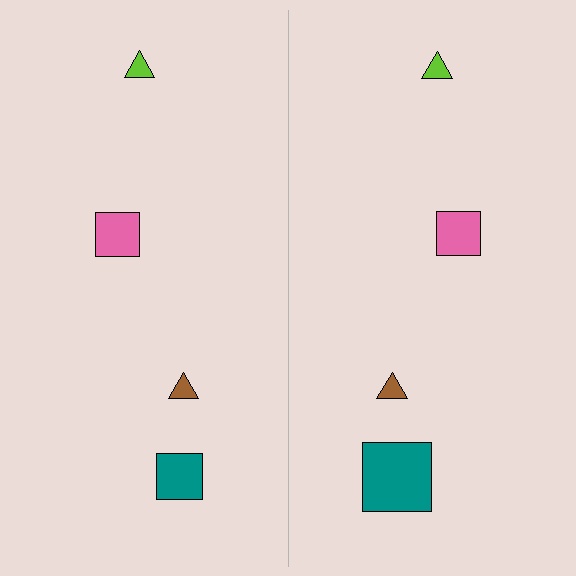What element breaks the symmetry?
The teal square on the right side has a different size than its mirror counterpart.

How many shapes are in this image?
There are 8 shapes in this image.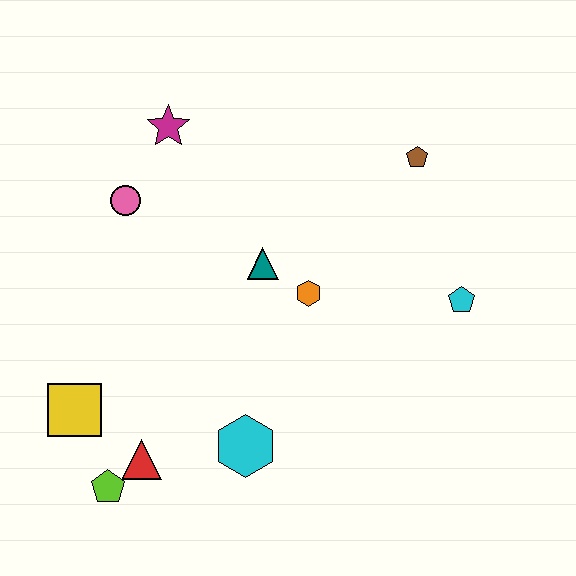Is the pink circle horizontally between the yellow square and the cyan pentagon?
Yes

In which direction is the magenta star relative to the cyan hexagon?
The magenta star is above the cyan hexagon.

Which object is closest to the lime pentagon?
The red triangle is closest to the lime pentagon.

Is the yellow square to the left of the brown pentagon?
Yes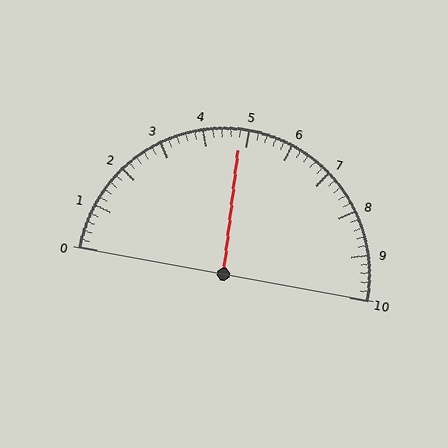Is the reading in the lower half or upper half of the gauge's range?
The reading is in the lower half of the range (0 to 10).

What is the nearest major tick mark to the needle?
The nearest major tick mark is 5.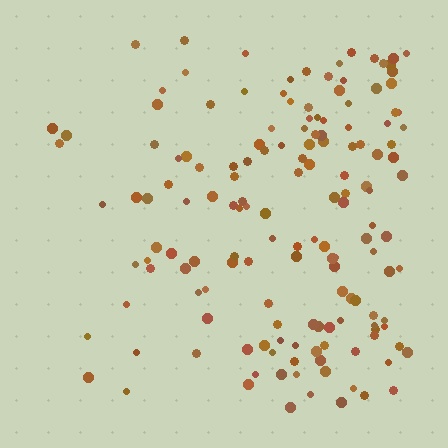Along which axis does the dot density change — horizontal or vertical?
Horizontal.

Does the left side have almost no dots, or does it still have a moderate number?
Still a moderate number, just noticeably fewer than the right.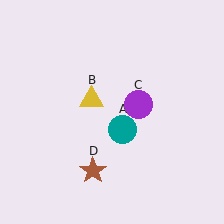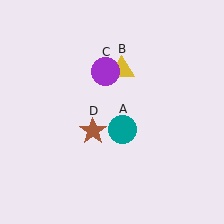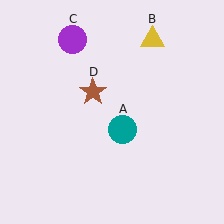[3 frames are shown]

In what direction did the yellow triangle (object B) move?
The yellow triangle (object B) moved up and to the right.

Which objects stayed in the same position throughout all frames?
Teal circle (object A) remained stationary.